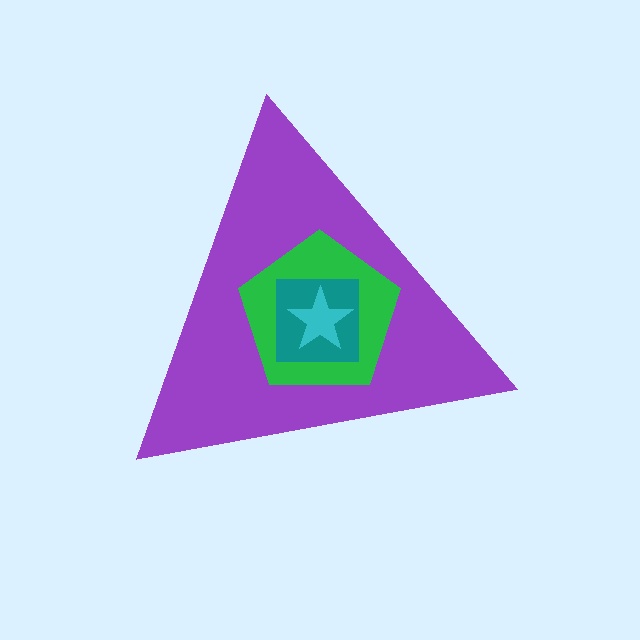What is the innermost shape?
The cyan star.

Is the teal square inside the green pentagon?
Yes.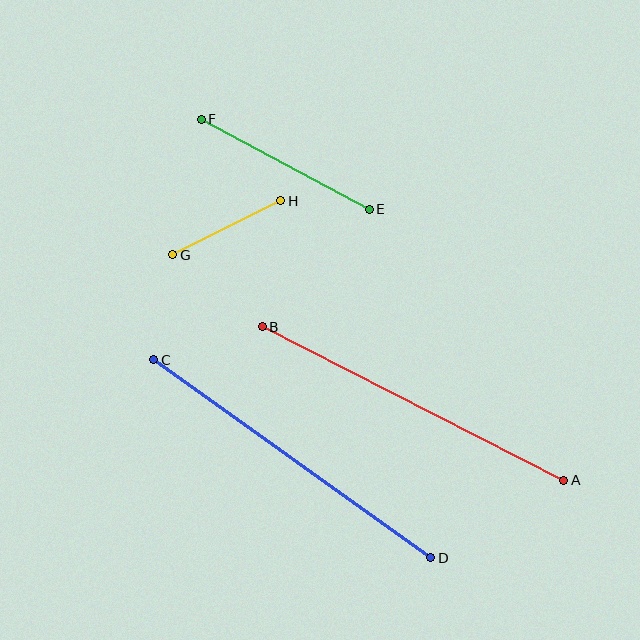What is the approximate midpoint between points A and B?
The midpoint is at approximately (413, 404) pixels.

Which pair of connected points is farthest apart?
Points C and D are farthest apart.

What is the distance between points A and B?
The distance is approximately 338 pixels.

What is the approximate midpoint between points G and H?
The midpoint is at approximately (227, 228) pixels.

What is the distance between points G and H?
The distance is approximately 121 pixels.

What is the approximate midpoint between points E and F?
The midpoint is at approximately (285, 164) pixels.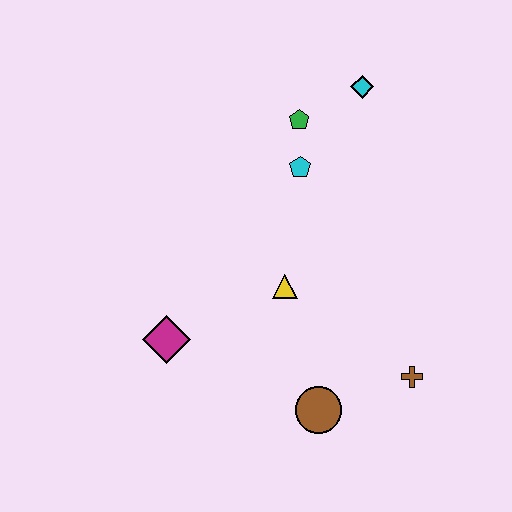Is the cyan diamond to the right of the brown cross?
No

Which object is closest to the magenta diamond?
The yellow triangle is closest to the magenta diamond.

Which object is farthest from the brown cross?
The cyan diamond is farthest from the brown cross.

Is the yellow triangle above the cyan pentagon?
No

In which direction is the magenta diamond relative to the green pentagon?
The magenta diamond is below the green pentagon.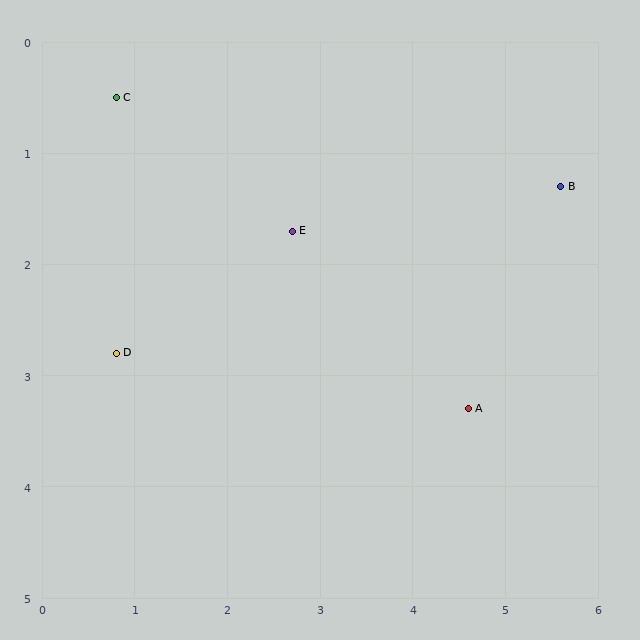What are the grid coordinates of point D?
Point D is at approximately (0.8, 2.8).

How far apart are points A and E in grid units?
Points A and E are about 2.5 grid units apart.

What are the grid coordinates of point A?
Point A is at approximately (4.6, 3.3).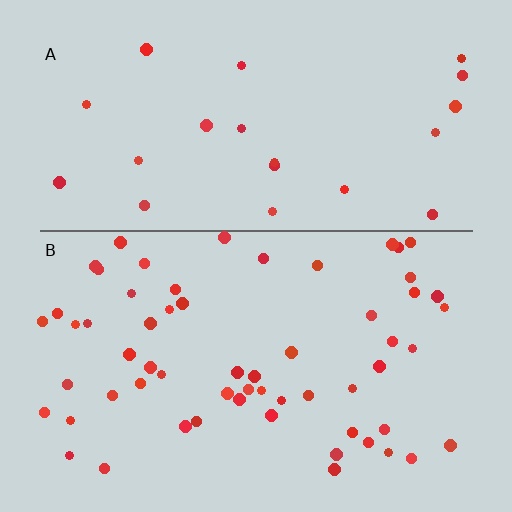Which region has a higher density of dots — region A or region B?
B (the bottom).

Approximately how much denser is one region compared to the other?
Approximately 2.7× — region B over region A.